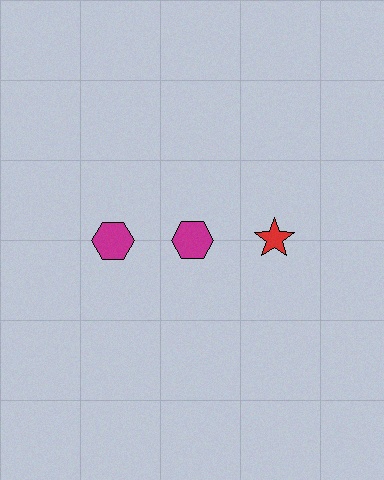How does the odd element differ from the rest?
It differs in both color (red instead of magenta) and shape (star instead of hexagon).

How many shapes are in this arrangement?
There are 3 shapes arranged in a grid pattern.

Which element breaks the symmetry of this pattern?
The red star in the top row, center column breaks the symmetry. All other shapes are magenta hexagons.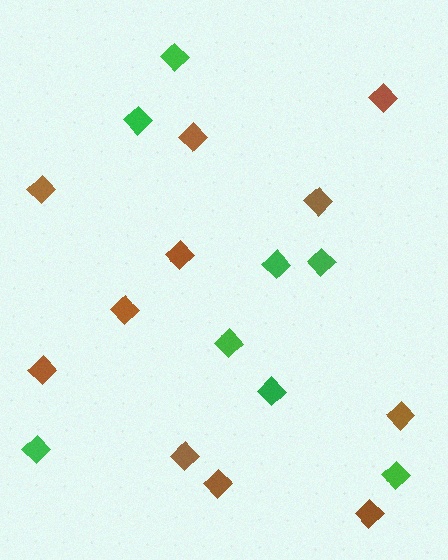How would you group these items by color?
There are 2 groups: one group of brown diamonds (11) and one group of green diamonds (8).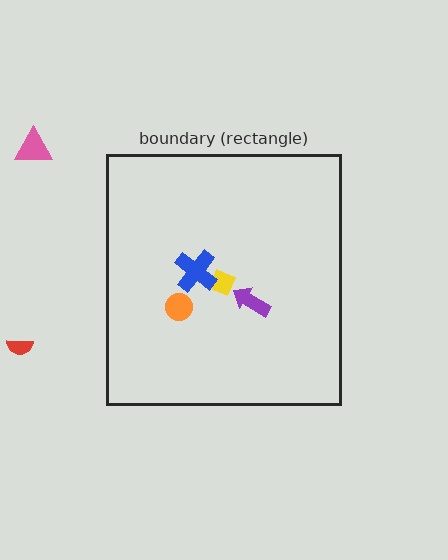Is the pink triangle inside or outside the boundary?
Outside.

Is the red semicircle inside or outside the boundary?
Outside.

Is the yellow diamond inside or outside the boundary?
Inside.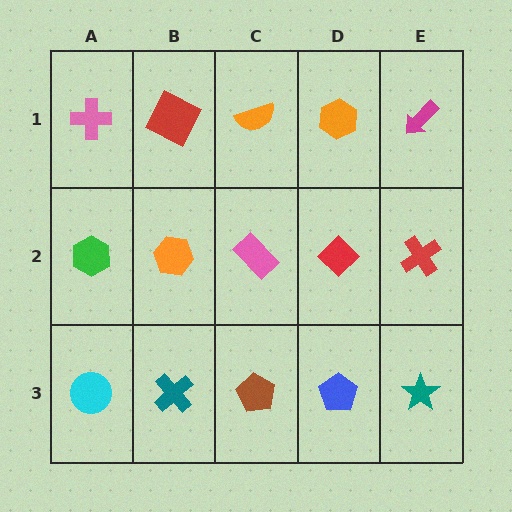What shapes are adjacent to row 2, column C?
An orange semicircle (row 1, column C), a brown pentagon (row 3, column C), an orange hexagon (row 2, column B), a red diamond (row 2, column D).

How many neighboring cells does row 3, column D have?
3.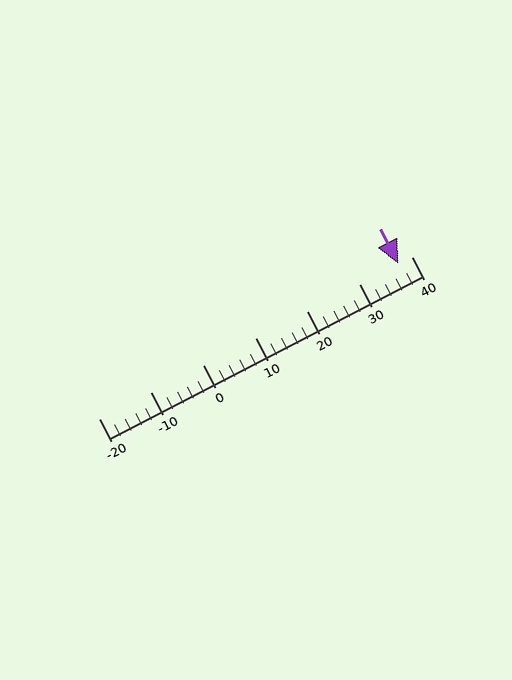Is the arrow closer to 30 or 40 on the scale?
The arrow is closer to 40.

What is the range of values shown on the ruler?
The ruler shows values from -20 to 40.